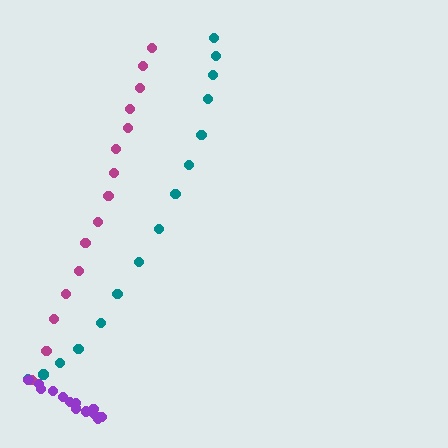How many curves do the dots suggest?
There are 3 distinct paths.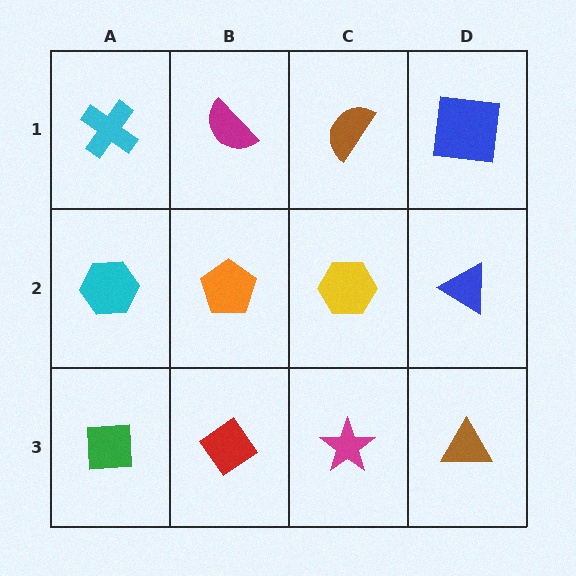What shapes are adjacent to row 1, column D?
A blue triangle (row 2, column D), a brown semicircle (row 1, column C).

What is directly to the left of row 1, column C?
A magenta semicircle.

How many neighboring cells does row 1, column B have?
3.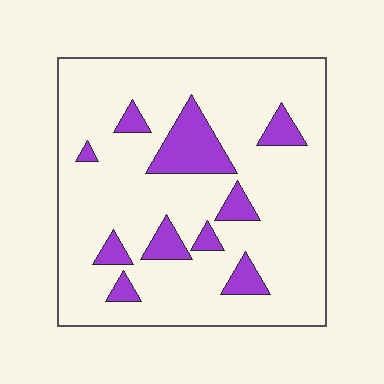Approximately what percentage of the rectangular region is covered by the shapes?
Approximately 15%.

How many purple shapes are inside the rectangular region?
10.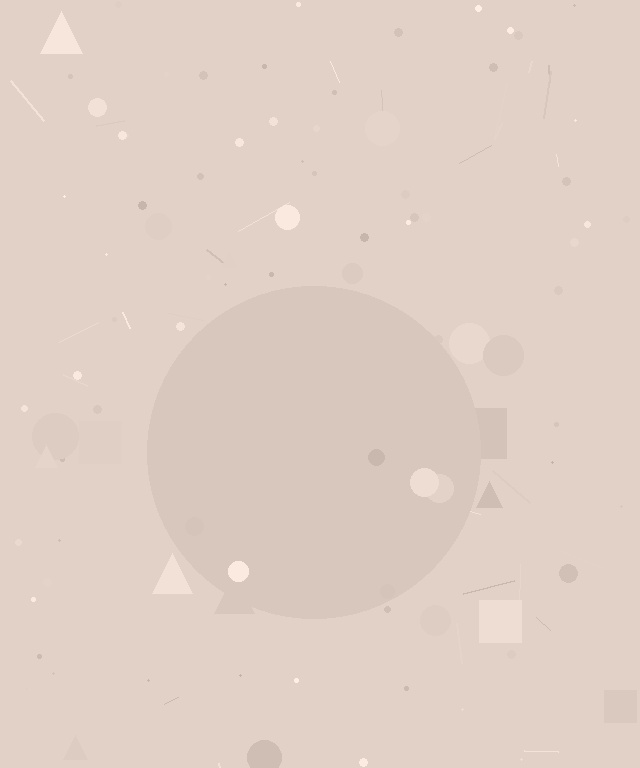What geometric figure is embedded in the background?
A circle is embedded in the background.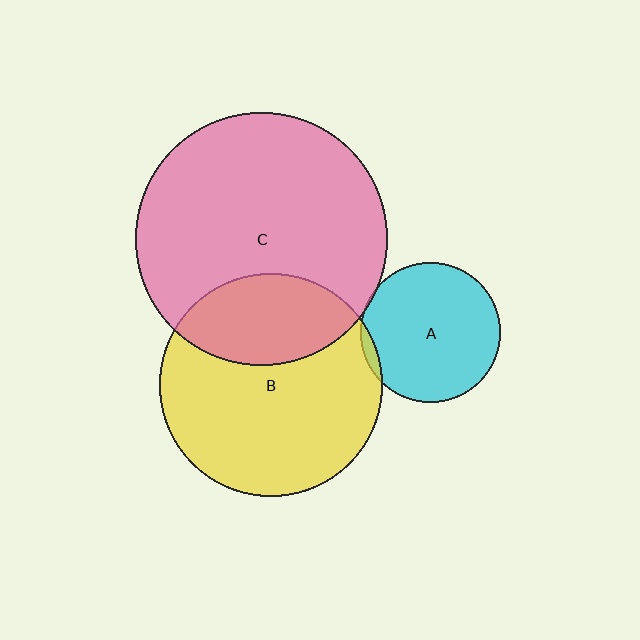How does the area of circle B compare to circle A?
Approximately 2.5 times.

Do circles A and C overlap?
Yes.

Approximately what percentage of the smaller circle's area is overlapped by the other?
Approximately 5%.